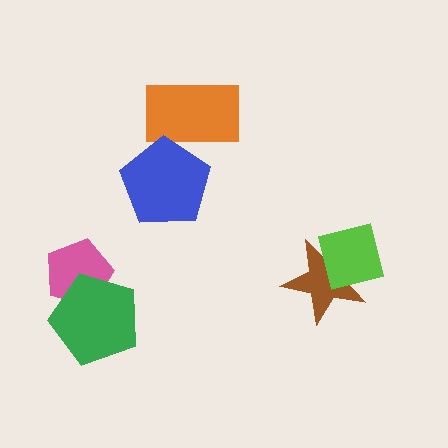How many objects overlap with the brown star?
1 object overlaps with the brown star.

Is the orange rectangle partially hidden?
Yes, it is partially covered by another shape.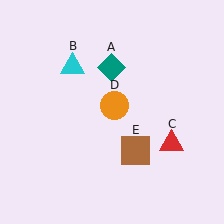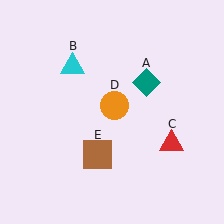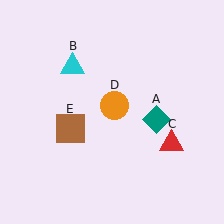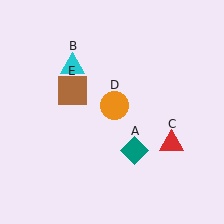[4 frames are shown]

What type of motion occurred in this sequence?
The teal diamond (object A), brown square (object E) rotated clockwise around the center of the scene.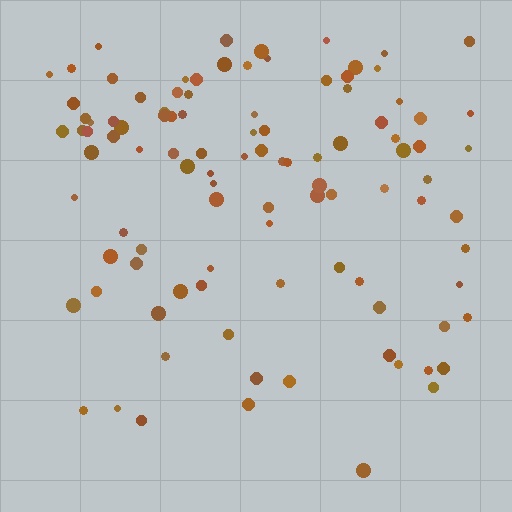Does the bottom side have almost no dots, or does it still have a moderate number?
Still a moderate number, just noticeably fewer than the top.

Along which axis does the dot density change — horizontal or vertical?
Vertical.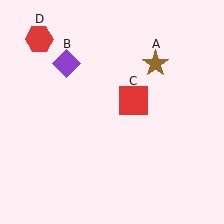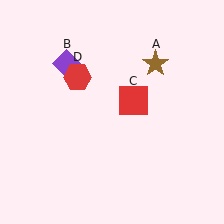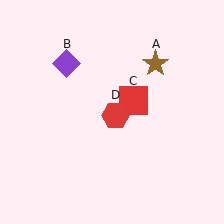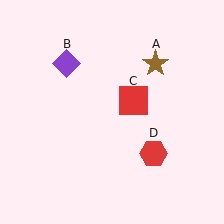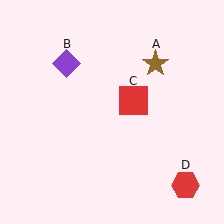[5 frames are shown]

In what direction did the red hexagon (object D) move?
The red hexagon (object D) moved down and to the right.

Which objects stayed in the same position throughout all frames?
Brown star (object A) and purple diamond (object B) and red square (object C) remained stationary.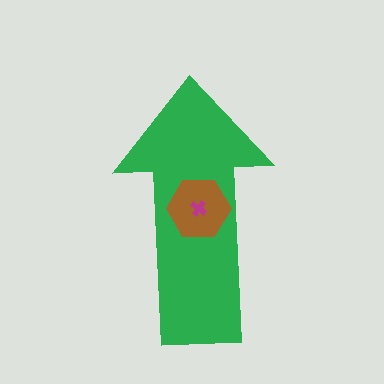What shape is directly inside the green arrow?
The brown hexagon.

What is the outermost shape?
The green arrow.